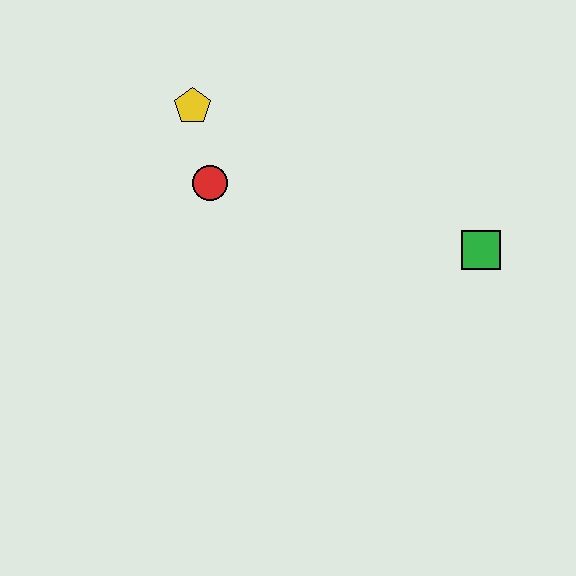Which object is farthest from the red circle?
The green square is farthest from the red circle.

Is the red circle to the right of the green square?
No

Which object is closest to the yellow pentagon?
The red circle is closest to the yellow pentagon.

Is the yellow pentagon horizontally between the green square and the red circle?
No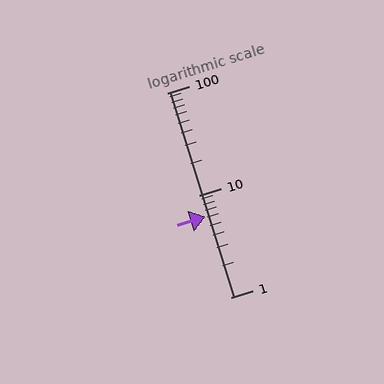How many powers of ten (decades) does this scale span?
The scale spans 2 decades, from 1 to 100.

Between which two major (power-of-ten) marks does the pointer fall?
The pointer is between 1 and 10.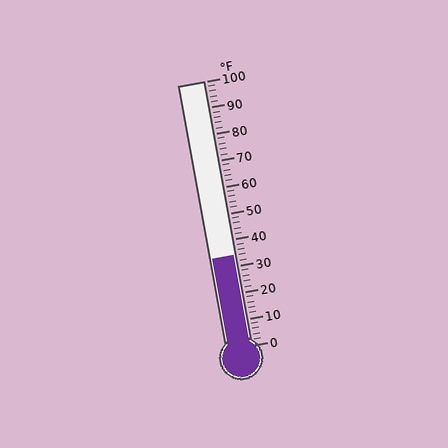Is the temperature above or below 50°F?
The temperature is below 50°F.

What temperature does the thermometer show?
The thermometer shows approximately 34°F.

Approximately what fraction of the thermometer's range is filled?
The thermometer is filled to approximately 35% of its range.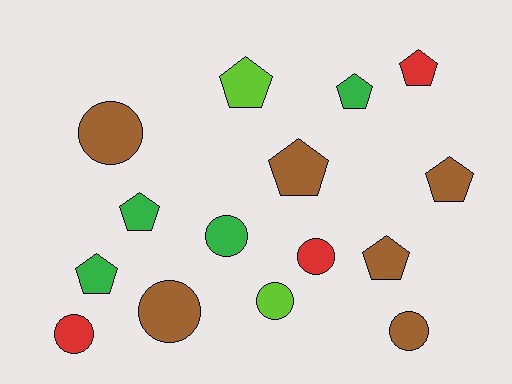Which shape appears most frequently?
Pentagon, with 8 objects.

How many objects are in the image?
There are 15 objects.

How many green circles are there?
There is 1 green circle.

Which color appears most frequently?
Brown, with 6 objects.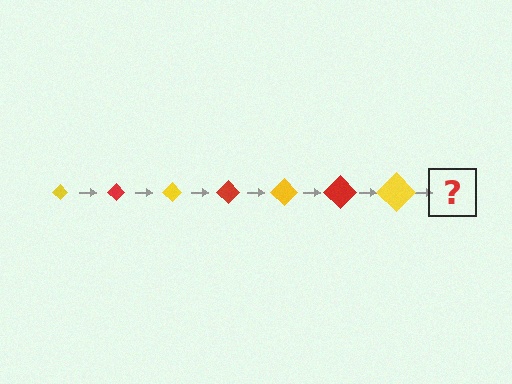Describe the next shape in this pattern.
It should be a red diamond, larger than the previous one.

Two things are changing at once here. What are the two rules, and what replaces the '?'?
The two rules are that the diamond grows larger each step and the color cycles through yellow and red. The '?' should be a red diamond, larger than the previous one.